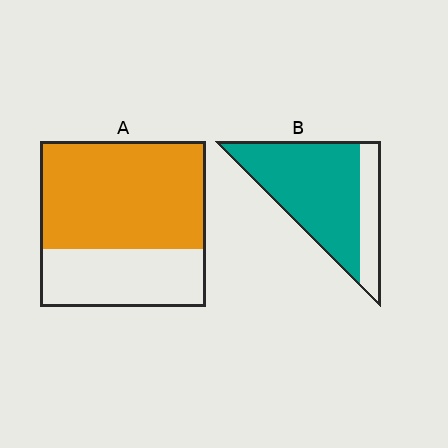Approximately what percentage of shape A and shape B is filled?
A is approximately 65% and B is approximately 75%.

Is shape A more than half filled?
Yes.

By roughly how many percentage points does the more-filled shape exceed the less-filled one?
By roughly 10 percentage points (B over A).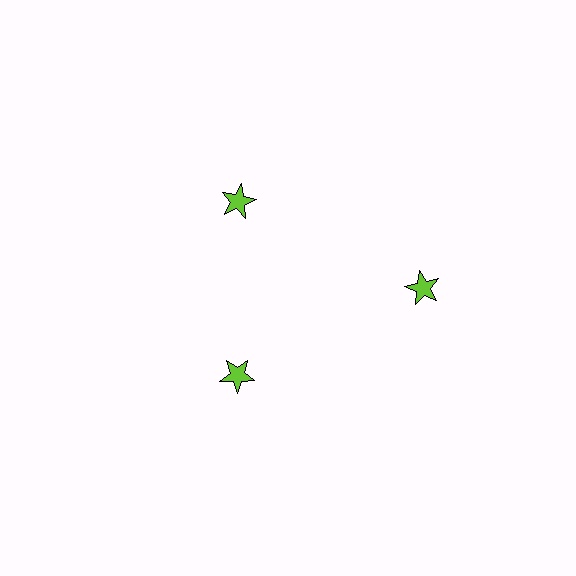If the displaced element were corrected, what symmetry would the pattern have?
It would have 3-fold rotational symmetry — the pattern would map onto itself every 120 degrees.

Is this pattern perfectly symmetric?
No. The 3 lime stars are arranged in a ring, but one element near the 3 o'clock position is pushed outward from the center, breaking the 3-fold rotational symmetry.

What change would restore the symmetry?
The symmetry would be restored by moving it inward, back onto the ring so that all 3 stars sit at equal angles and equal distance from the center.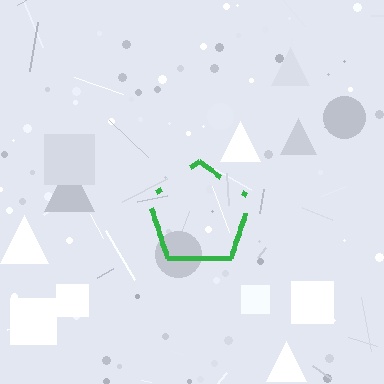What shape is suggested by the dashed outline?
The dashed outline suggests a pentagon.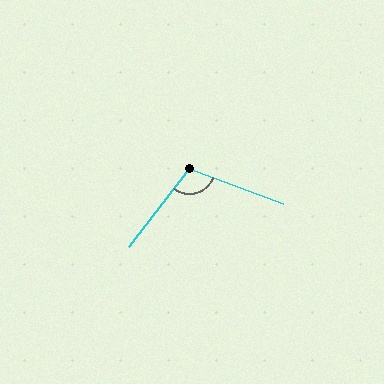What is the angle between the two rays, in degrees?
Approximately 107 degrees.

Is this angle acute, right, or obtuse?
It is obtuse.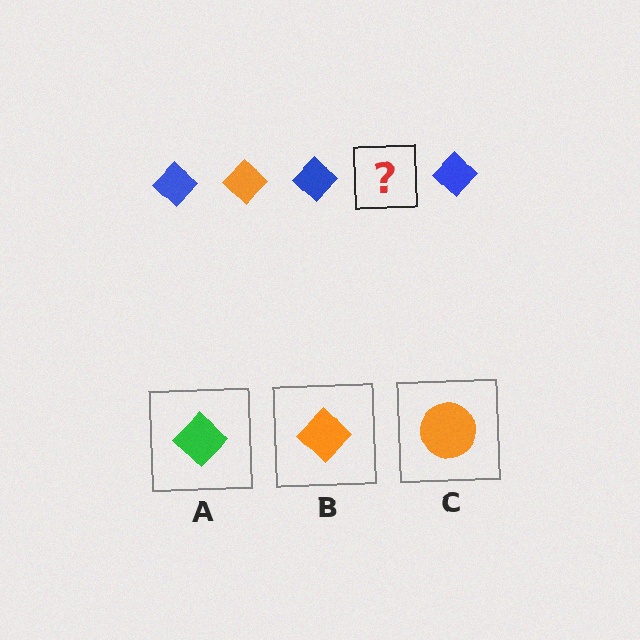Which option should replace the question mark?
Option B.